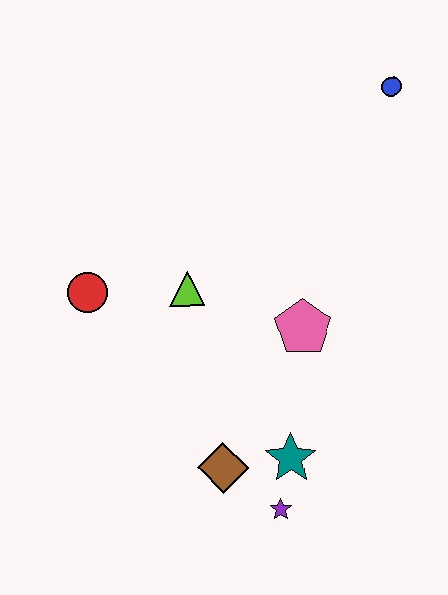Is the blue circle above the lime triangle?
Yes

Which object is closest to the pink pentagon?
The lime triangle is closest to the pink pentagon.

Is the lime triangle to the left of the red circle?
No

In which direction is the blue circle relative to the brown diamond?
The blue circle is above the brown diamond.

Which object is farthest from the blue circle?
The purple star is farthest from the blue circle.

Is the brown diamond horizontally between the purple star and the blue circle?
No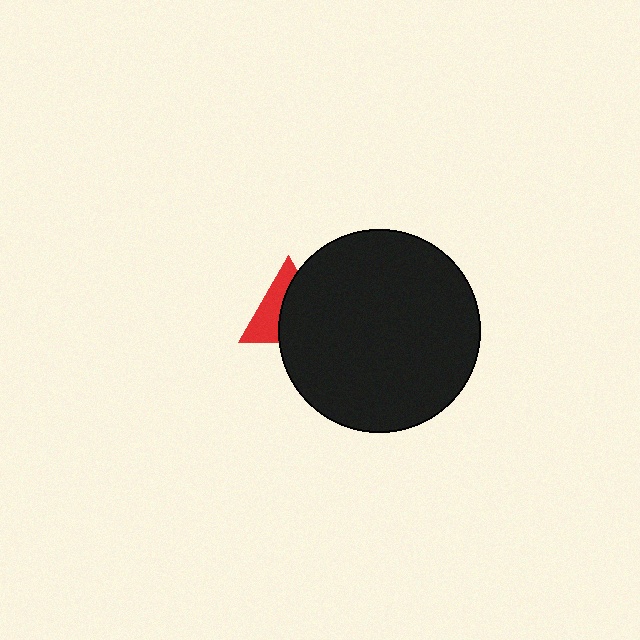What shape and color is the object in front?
The object in front is a black circle.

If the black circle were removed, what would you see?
You would see the complete red triangle.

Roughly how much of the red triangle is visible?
A small part of it is visible (roughly 43%).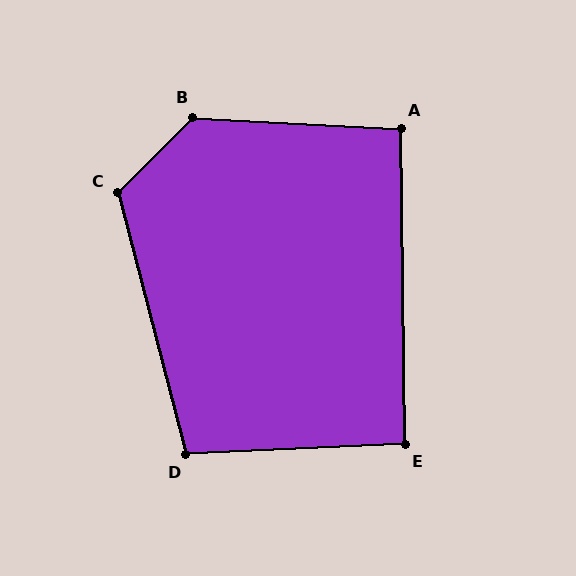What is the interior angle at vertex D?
Approximately 102 degrees (obtuse).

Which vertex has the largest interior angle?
B, at approximately 132 degrees.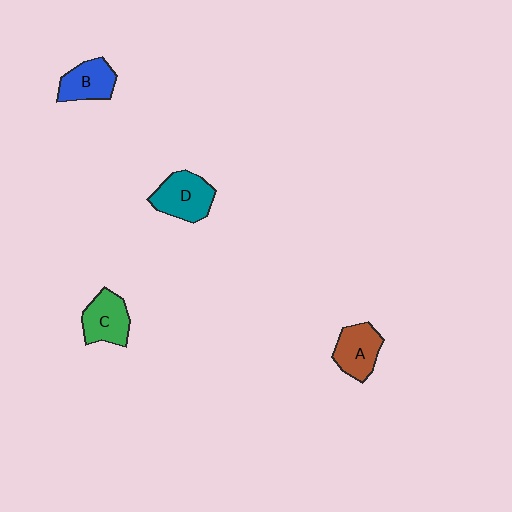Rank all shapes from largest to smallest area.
From largest to smallest: D (teal), C (green), A (brown), B (blue).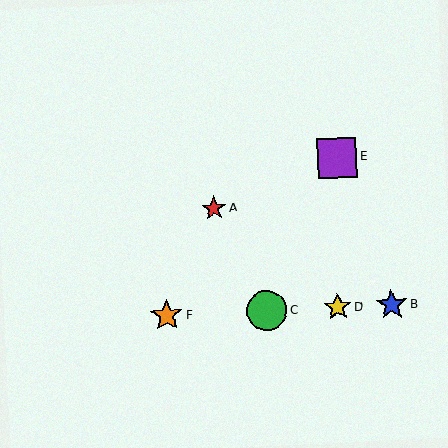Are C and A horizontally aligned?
No, C is at y≈311 and A is at y≈208.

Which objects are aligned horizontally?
Objects B, C, D, F are aligned horizontally.